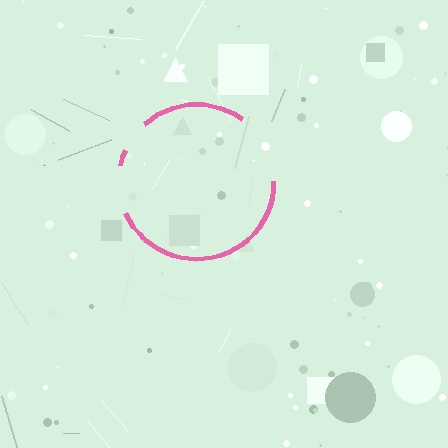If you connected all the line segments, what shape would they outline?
They would outline a circle.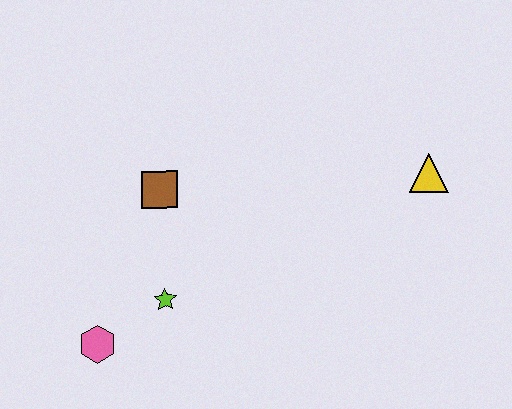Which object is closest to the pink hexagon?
The lime star is closest to the pink hexagon.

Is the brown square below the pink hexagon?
No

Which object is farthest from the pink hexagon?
The yellow triangle is farthest from the pink hexagon.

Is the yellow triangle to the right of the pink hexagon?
Yes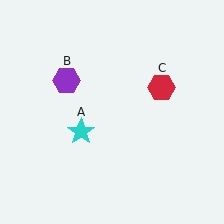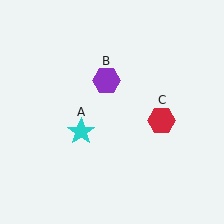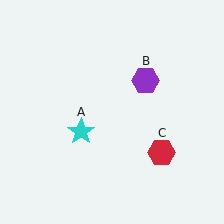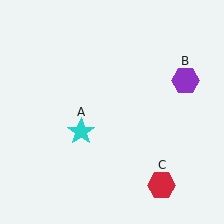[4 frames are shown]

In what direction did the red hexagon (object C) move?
The red hexagon (object C) moved down.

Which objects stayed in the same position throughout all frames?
Cyan star (object A) remained stationary.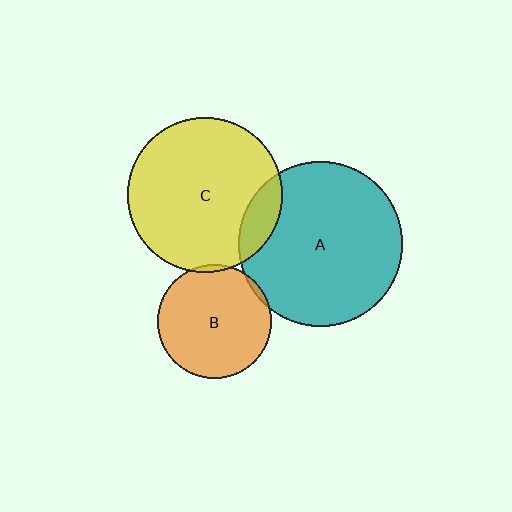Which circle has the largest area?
Circle A (teal).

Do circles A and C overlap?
Yes.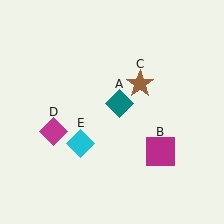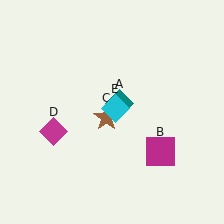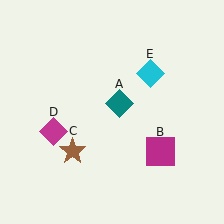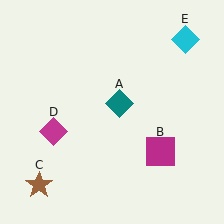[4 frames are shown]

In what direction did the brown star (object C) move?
The brown star (object C) moved down and to the left.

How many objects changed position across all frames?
2 objects changed position: brown star (object C), cyan diamond (object E).